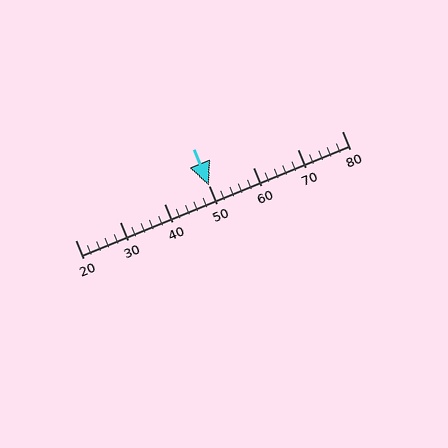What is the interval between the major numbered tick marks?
The major tick marks are spaced 10 units apart.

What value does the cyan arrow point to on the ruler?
The cyan arrow points to approximately 50.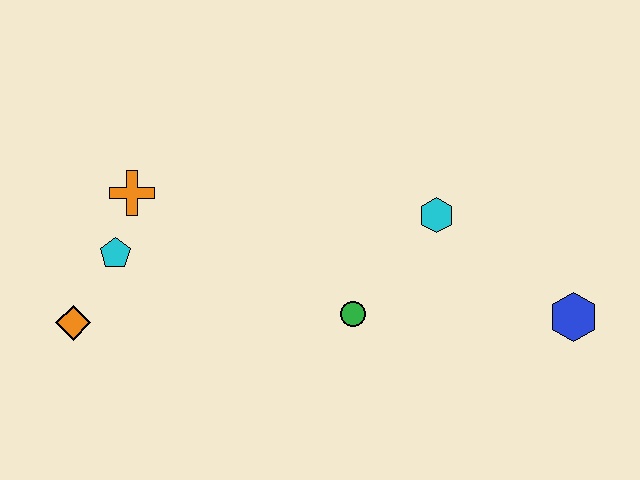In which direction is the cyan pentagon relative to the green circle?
The cyan pentagon is to the left of the green circle.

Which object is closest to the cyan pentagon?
The orange cross is closest to the cyan pentagon.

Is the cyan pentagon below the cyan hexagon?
Yes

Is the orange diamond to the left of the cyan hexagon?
Yes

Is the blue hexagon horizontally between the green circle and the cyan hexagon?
No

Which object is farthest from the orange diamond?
The blue hexagon is farthest from the orange diamond.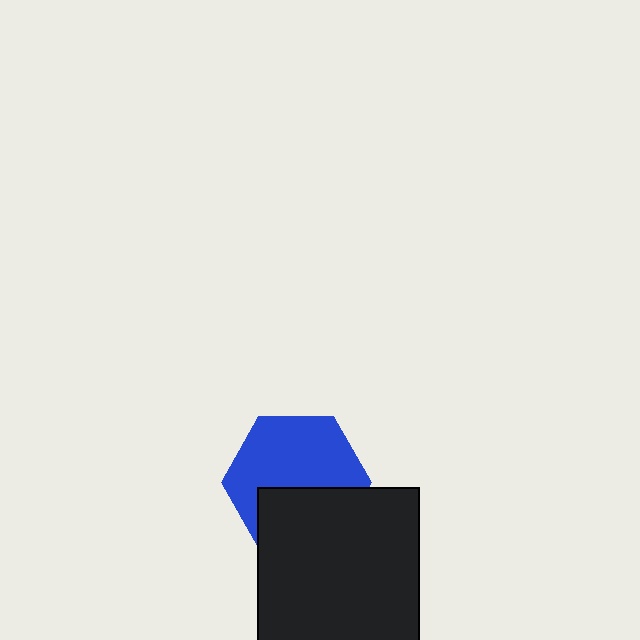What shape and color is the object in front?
The object in front is a black square.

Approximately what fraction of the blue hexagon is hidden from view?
Roughly 38% of the blue hexagon is hidden behind the black square.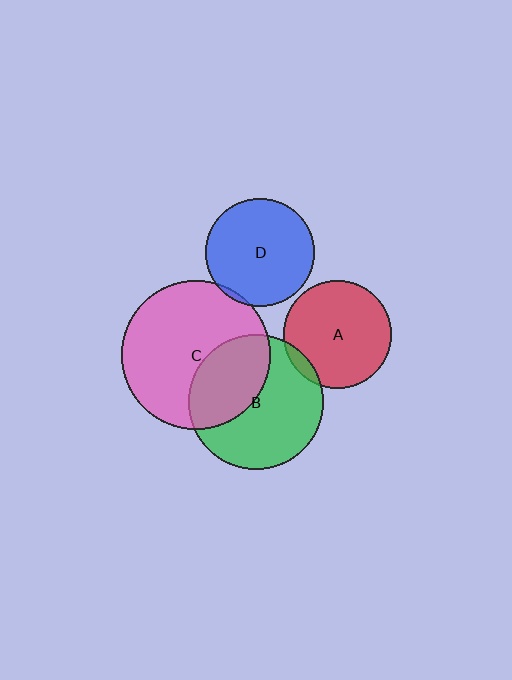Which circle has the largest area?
Circle C (pink).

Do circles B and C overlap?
Yes.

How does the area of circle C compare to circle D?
Approximately 1.9 times.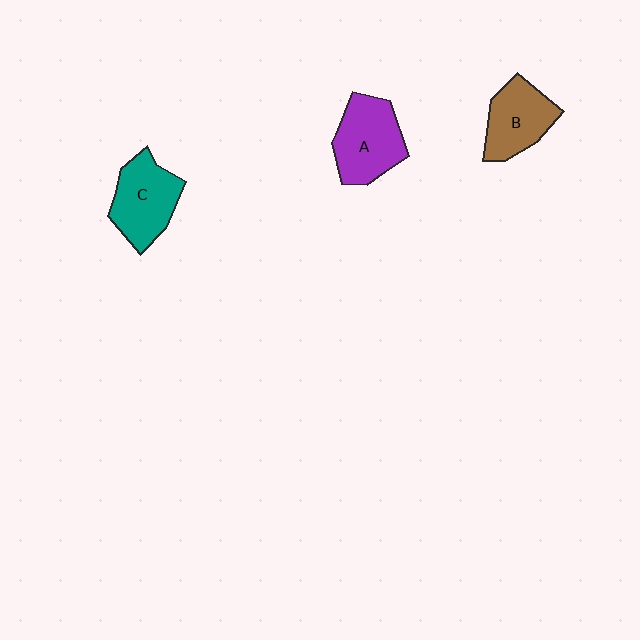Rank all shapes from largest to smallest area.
From largest to smallest: A (purple), C (teal), B (brown).